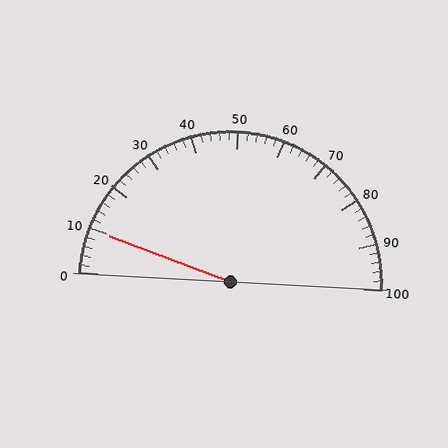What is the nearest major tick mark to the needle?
The nearest major tick mark is 10.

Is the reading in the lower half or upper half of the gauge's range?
The reading is in the lower half of the range (0 to 100).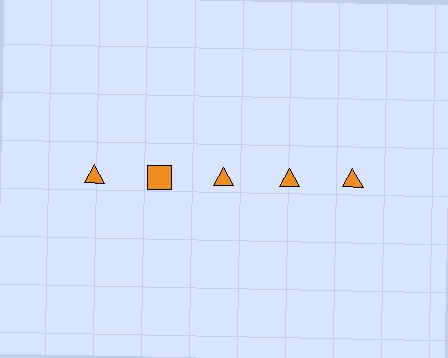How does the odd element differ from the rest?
It has a different shape: square instead of triangle.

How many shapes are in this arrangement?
There are 5 shapes arranged in a grid pattern.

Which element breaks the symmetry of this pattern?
The orange square in the top row, second from left column breaks the symmetry. All other shapes are orange triangles.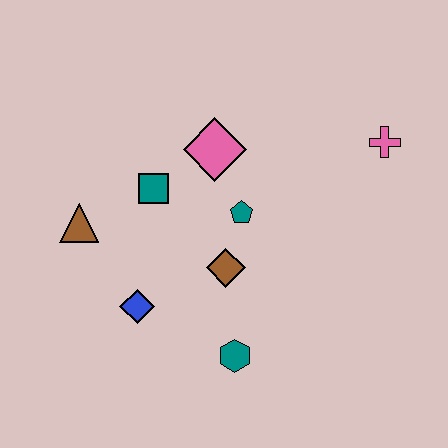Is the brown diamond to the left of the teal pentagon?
Yes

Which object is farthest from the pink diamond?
The teal hexagon is farthest from the pink diamond.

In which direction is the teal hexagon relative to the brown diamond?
The teal hexagon is below the brown diamond.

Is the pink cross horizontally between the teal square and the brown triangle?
No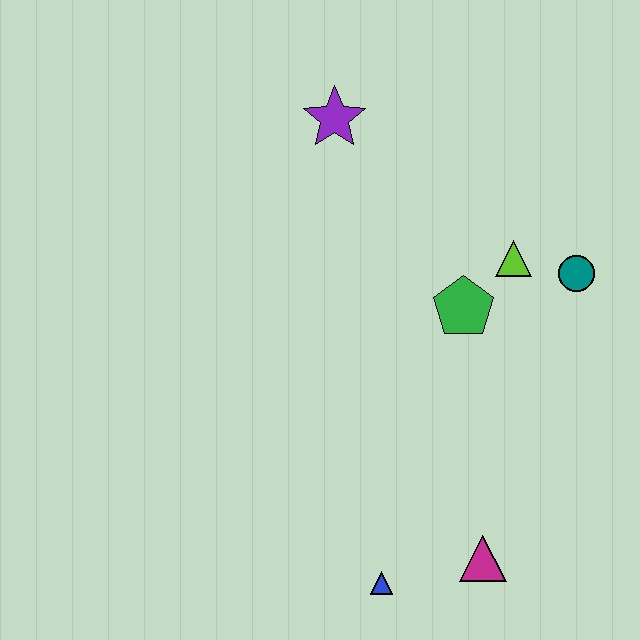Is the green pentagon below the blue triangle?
No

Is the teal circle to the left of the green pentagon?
No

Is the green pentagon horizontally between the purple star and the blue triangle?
No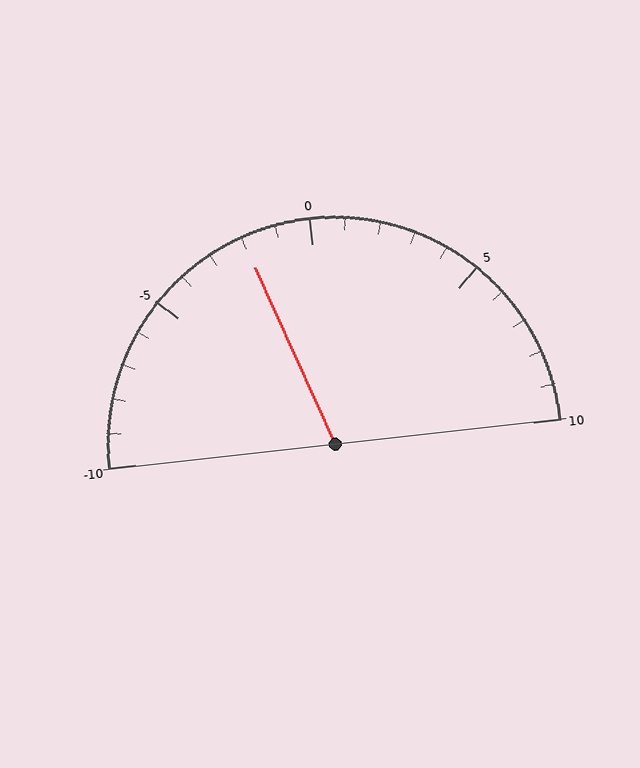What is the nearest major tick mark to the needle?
The nearest major tick mark is 0.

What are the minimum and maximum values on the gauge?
The gauge ranges from -10 to 10.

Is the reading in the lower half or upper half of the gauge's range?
The reading is in the lower half of the range (-10 to 10).